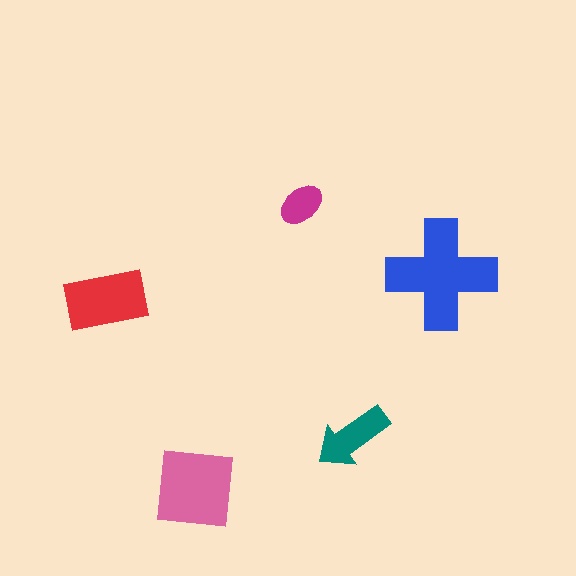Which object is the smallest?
The magenta ellipse.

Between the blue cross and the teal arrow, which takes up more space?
The blue cross.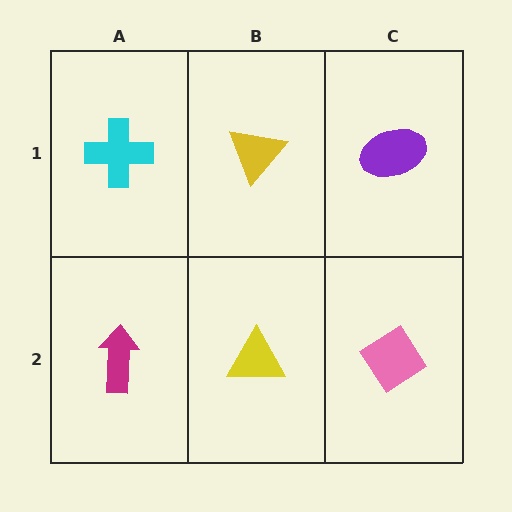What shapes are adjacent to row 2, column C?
A purple ellipse (row 1, column C), a yellow triangle (row 2, column B).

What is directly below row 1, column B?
A yellow triangle.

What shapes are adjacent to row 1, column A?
A magenta arrow (row 2, column A), a yellow triangle (row 1, column B).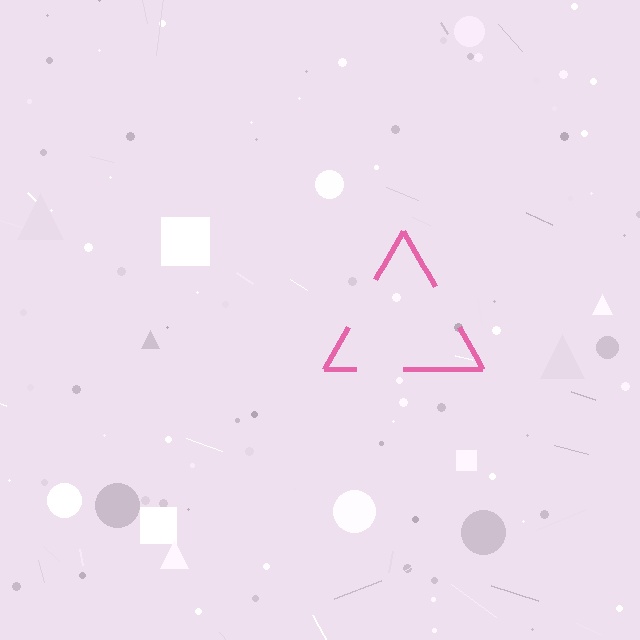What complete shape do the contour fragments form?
The contour fragments form a triangle.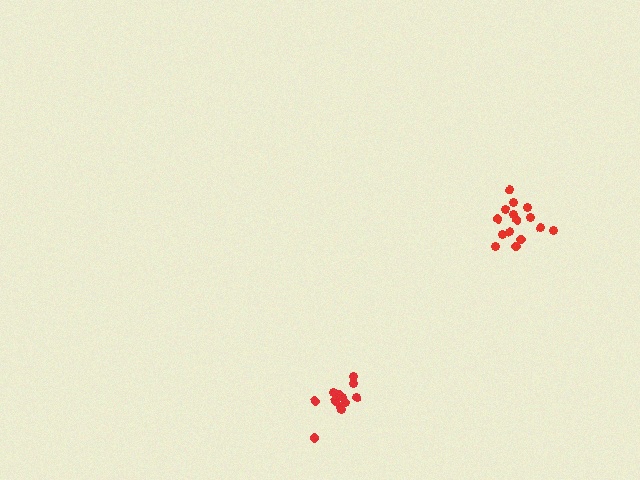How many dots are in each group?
Group 1: 12 dots, Group 2: 15 dots (27 total).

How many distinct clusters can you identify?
There are 2 distinct clusters.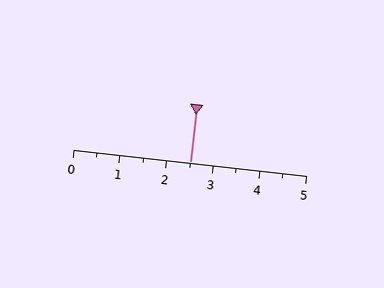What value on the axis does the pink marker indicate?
The marker indicates approximately 2.5.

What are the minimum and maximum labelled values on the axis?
The axis runs from 0 to 5.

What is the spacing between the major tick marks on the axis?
The major ticks are spaced 1 apart.